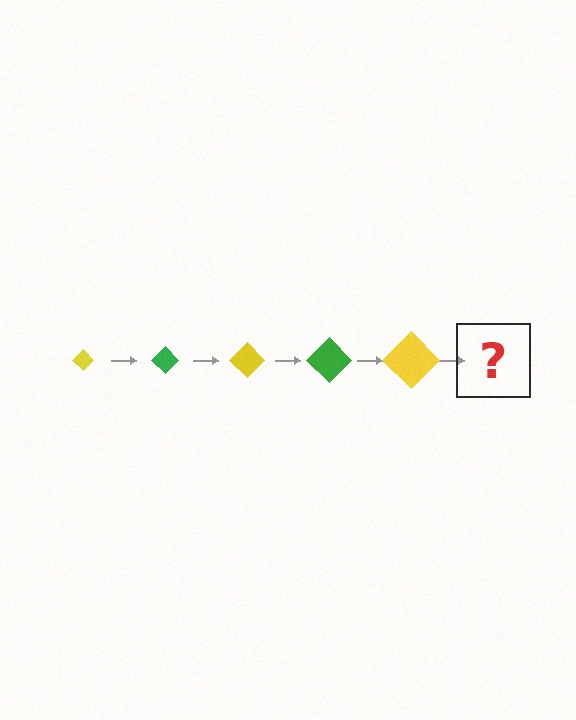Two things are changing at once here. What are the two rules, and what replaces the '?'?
The two rules are that the diamond grows larger each step and the color cycles through yellow and green. The '?' should be a green diamond, larger than the previous one.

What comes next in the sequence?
The next element should be a green diamond, larger than the previous one.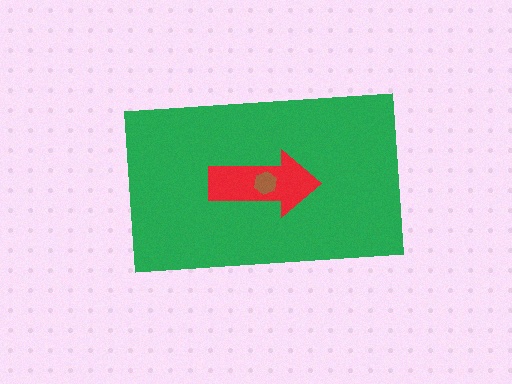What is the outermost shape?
The green rectangle.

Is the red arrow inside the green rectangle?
Yes.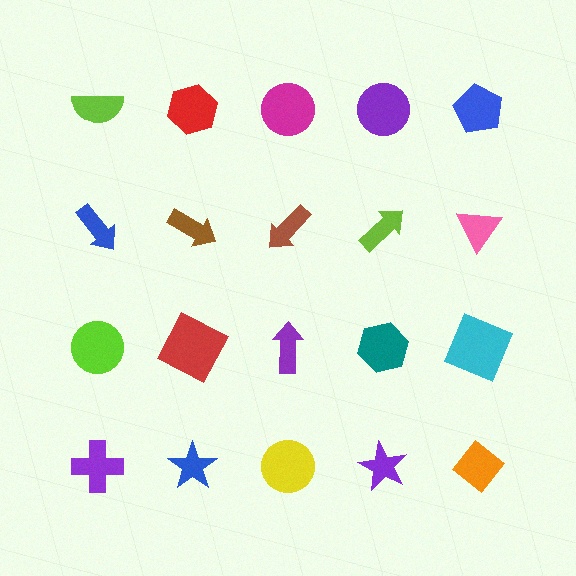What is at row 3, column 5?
A cyan square.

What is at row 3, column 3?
A purple arrow.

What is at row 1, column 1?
A lime semicircle.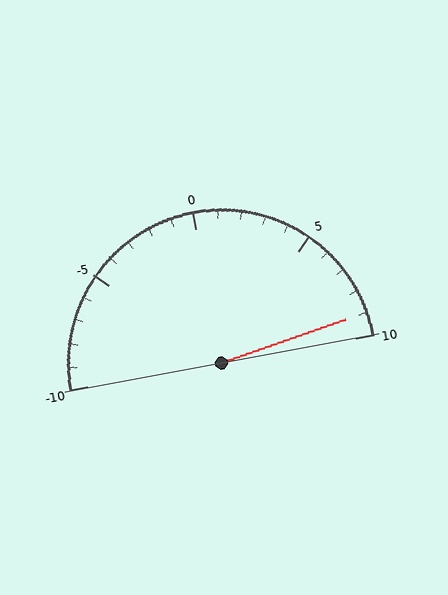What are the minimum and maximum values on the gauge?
The gauge ranges from -10 to 10.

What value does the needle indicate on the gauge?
The needle indicates approximately 9.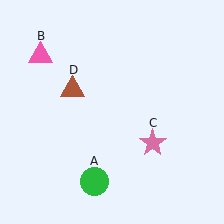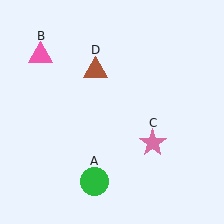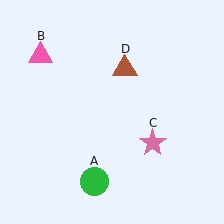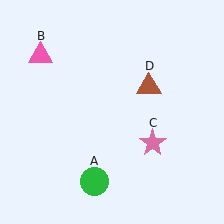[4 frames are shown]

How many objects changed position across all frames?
1 object changed position: brown triangle (object D).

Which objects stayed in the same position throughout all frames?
Green circle (object A) and pink triangle (object B) and pink star (object C) remained stationary.